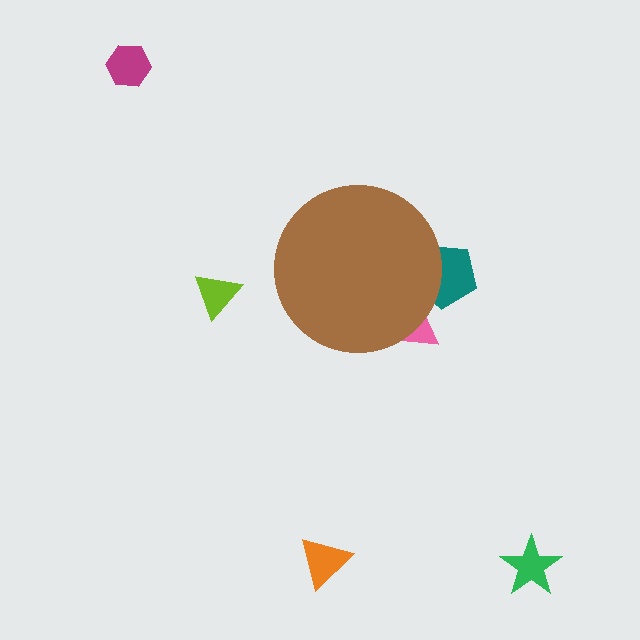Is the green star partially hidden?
No, the green star is fully visible.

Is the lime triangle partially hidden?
No, the lime triangle is fully visible.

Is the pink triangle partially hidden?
Yes, the pink triangle is partially hidden behind the brown circle.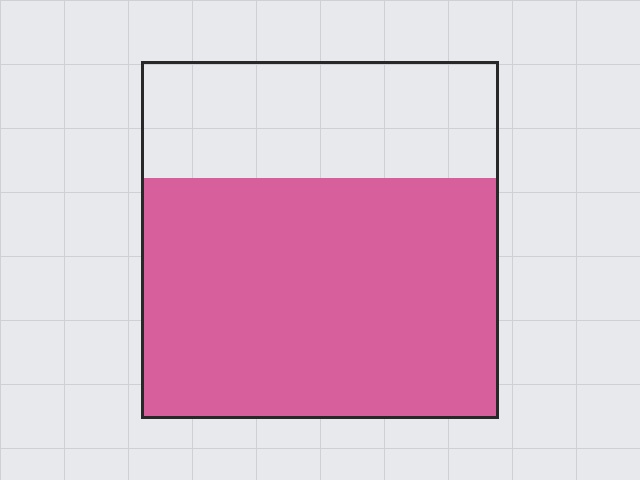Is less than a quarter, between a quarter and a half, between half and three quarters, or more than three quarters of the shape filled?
Between half and three quarters.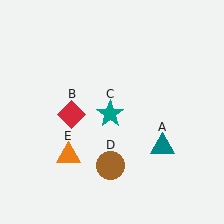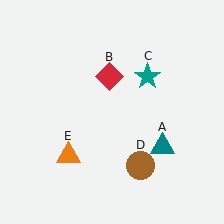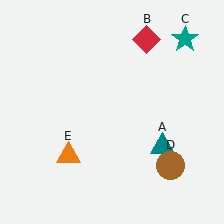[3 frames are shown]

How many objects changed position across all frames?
3 objects changed position: red diamond (object B), teal star (object C), brown circle (object D).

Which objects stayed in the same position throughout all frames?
Teal triangle (object A) and orange triangle (object E) remained stationary.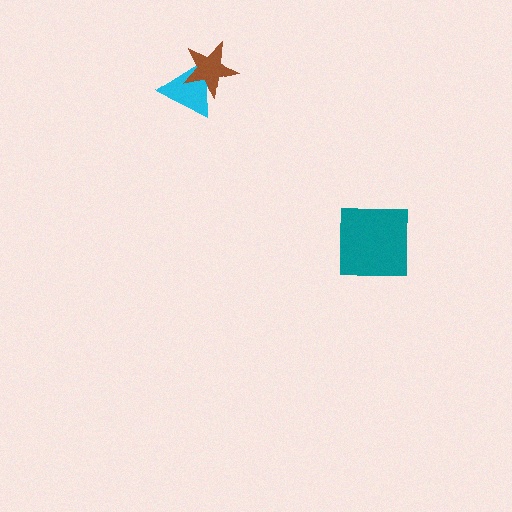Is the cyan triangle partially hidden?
Yes, it is partially covered by another shape.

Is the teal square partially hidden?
No, no other shape covers it.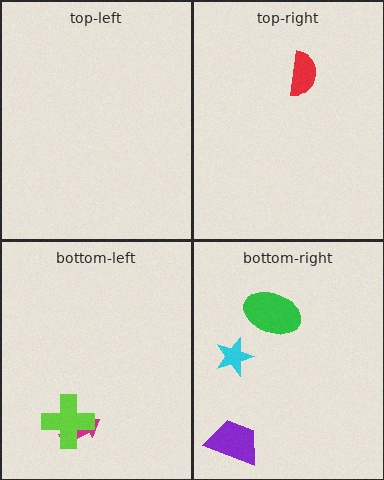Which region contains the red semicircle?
The top-right region.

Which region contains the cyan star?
The bottom-right region.